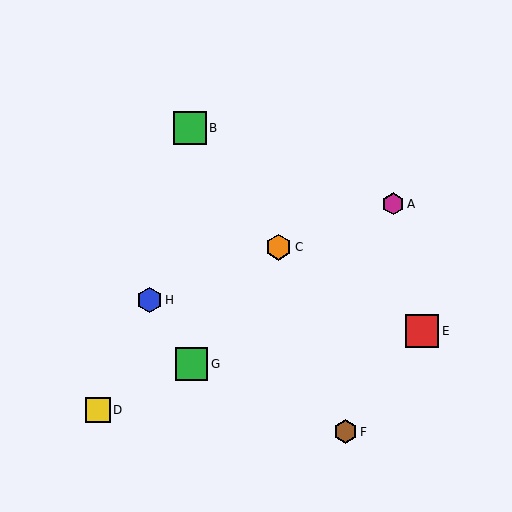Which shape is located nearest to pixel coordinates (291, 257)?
The orange hexagon (labeled C) at (279, 247) is nearest to that location.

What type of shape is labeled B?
Shape B is a green square.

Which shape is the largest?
The red square (labeled E) is the largest.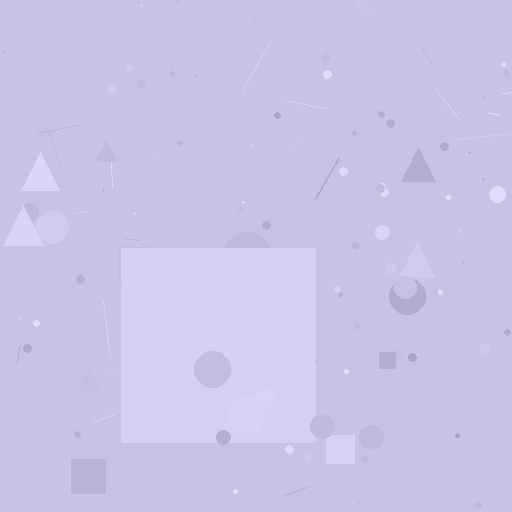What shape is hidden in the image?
A square is hidden in the image.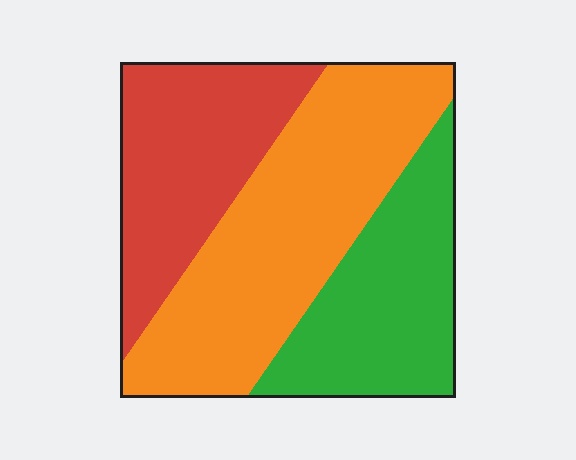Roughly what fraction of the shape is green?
Green covers around 30% of the shape.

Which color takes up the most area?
Orange, at roughly 45%.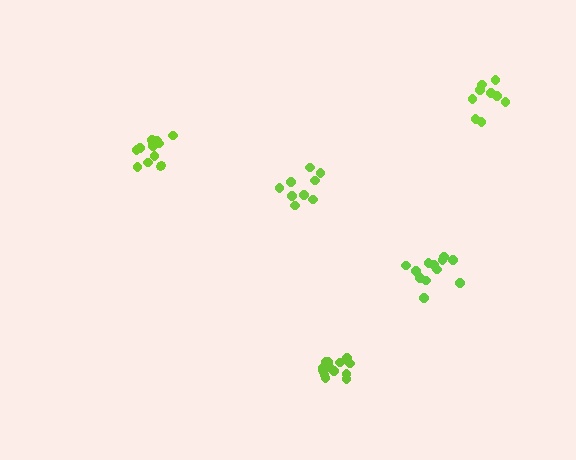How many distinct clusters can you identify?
There are 5 distinct clusters.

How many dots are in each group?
Group 1: 12 dots, Group 2: 14 dots, Group 3: 9 dots, Group 4: 13 dots, Group 5: 9 dots (57 total).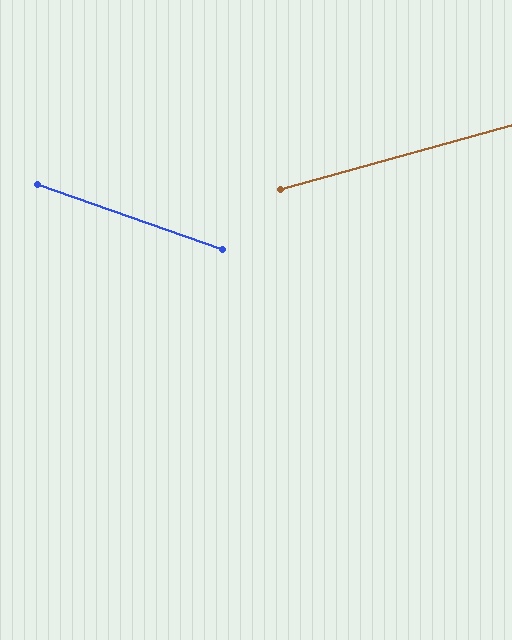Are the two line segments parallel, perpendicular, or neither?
Neither parallel nor perpendicular — they differ by about 35°.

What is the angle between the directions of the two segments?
Approximately 35 degrees.